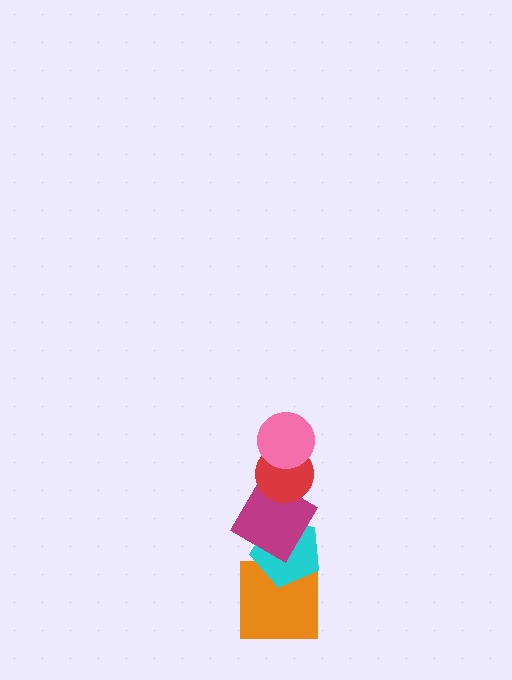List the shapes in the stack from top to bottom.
From top to bottom: the pink circle, the red circle, the magenta square, the cyan pentagon, the orange square.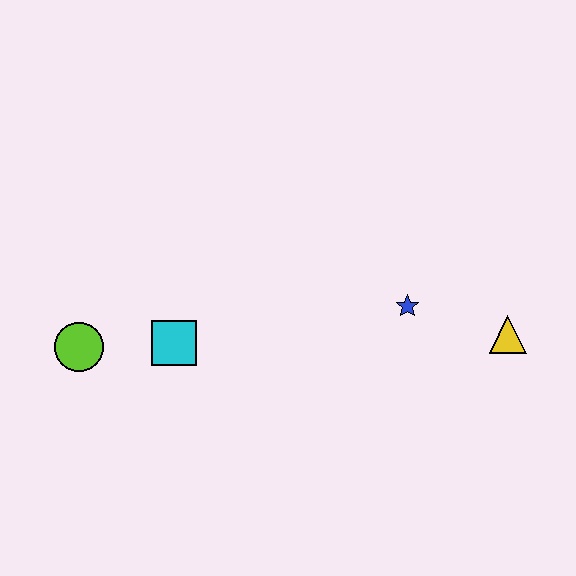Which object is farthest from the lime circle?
The yellow triangle is farthest from the lime circle.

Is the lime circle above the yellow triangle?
No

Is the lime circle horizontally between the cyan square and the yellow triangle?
No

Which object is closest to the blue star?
The yellow triangle is closest to the blue star.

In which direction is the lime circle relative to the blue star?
The lime circle is to the left of the blue star.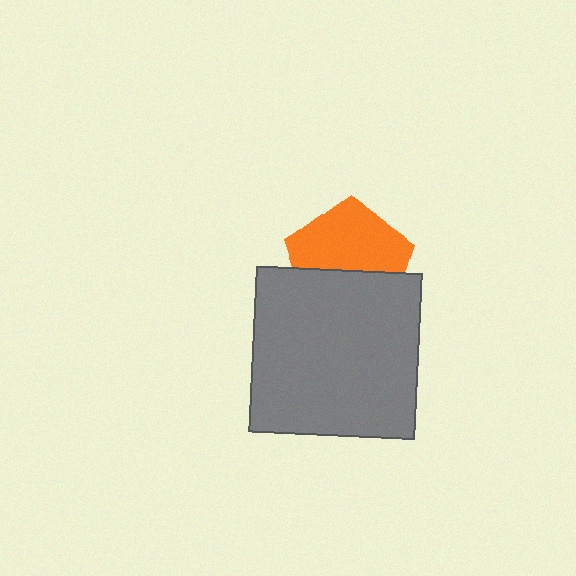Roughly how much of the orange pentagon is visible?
About half of it is visible (roughly 57%).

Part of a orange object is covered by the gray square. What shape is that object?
It is a pentagon.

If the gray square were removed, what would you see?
You would see the complete orange pentagon.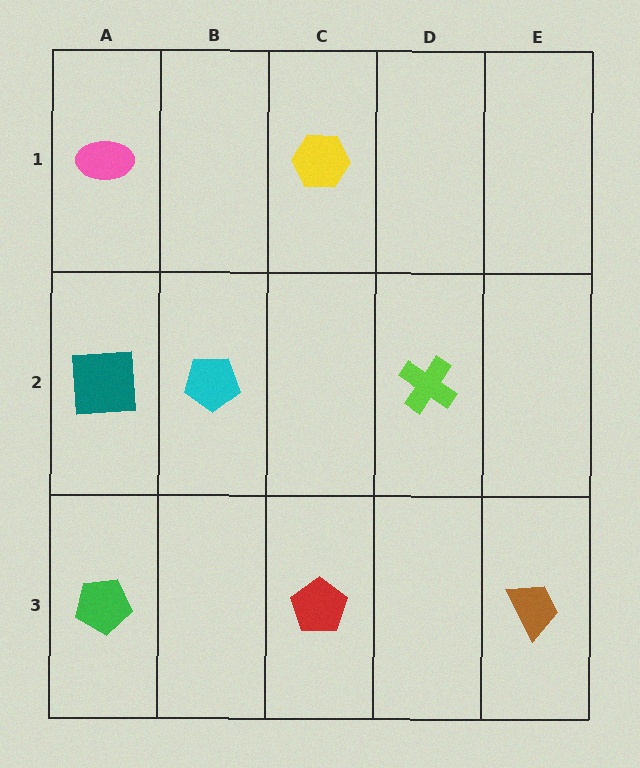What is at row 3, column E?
A brown trapezoid.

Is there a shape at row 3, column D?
No, that cell is empty.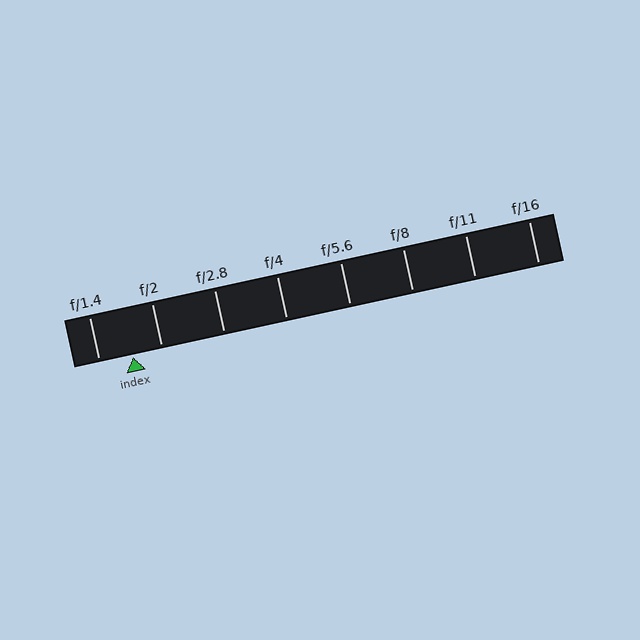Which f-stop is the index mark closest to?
The index mark is closest to f/2.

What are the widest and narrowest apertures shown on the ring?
The widest aperture shown is f/1.4 and the narrowest is f/16.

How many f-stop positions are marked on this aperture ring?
There are 8 f-stop positions marked.